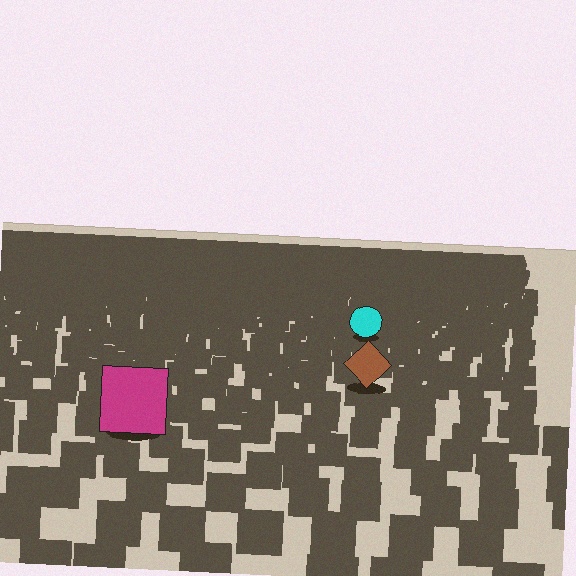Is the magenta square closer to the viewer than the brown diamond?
Yes. The magenta square is closer — you can tell from the texture gradient: the ground texture is coarser near it.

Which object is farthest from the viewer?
The cyan circle is farthest from the viewer. It appears smaller and the ground texture around it is denser.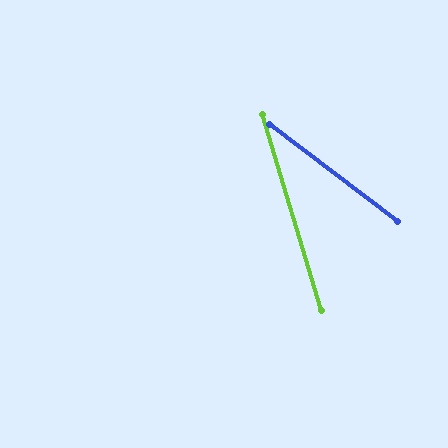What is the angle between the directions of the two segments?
Approximately 36 degrees.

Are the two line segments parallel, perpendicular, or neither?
Neither parallel nor perpendicular — they differ by about 36°.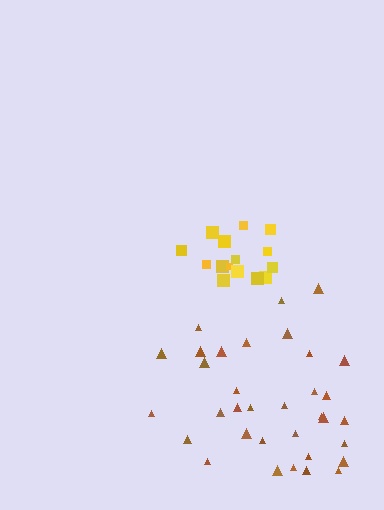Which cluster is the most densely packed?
Yellow.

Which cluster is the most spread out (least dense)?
Brown.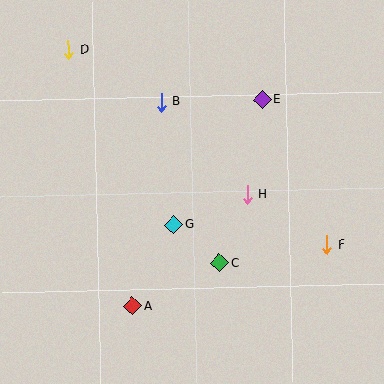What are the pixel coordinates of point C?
Point C is at (219, 263).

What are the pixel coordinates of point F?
Point F is at (327, 245).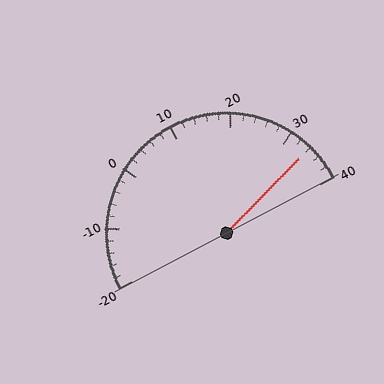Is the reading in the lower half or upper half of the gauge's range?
The reading is in the upper half of the range (-20 to 40).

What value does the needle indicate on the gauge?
The needle indicates approximately 34.